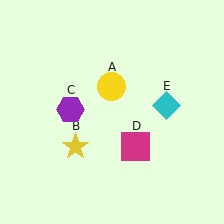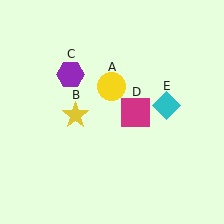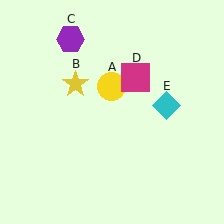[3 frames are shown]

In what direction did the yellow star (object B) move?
The yellow star (object B) moved up.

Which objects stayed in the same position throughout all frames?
Yellow circle (object A) and cyan diamond (object E) remained stationary.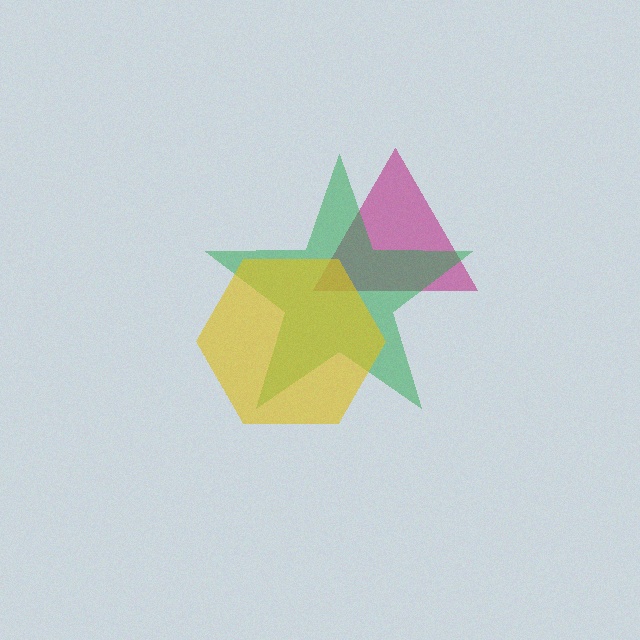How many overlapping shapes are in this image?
There are 3 overlapping shapes in the image.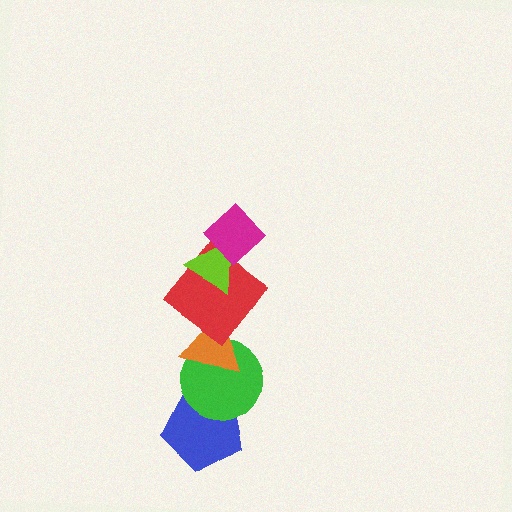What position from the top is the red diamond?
The red diamond is 3rd from the top.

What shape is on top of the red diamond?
The lime triangle is on top of the red diamond.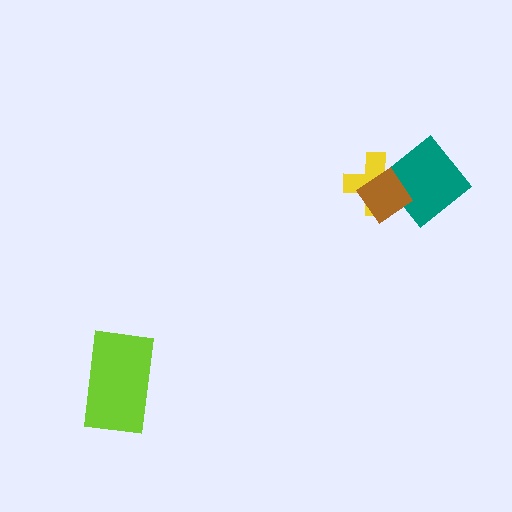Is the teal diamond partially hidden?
Yes, it is partially covered by another shape.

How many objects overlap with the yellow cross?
2 objects overlap with the yellow cross.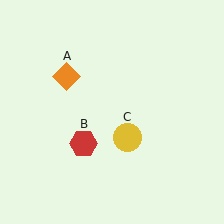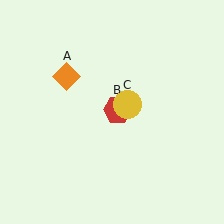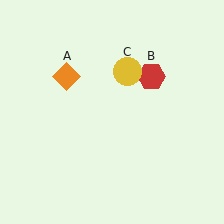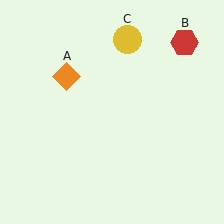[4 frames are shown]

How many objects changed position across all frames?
2 objects changed position: red hexagon (object B), yellow circle (object C).